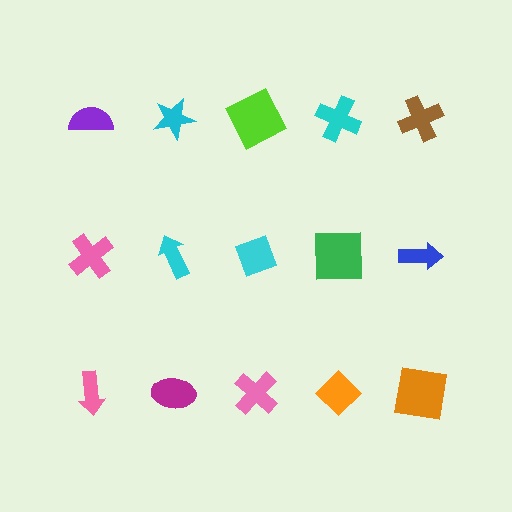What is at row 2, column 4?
A green square.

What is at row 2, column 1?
A pink cross.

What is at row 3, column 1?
A pink arrow.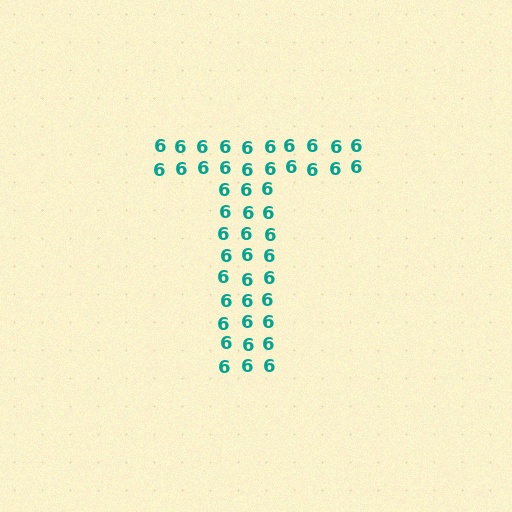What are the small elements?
The small elements are digit 6's.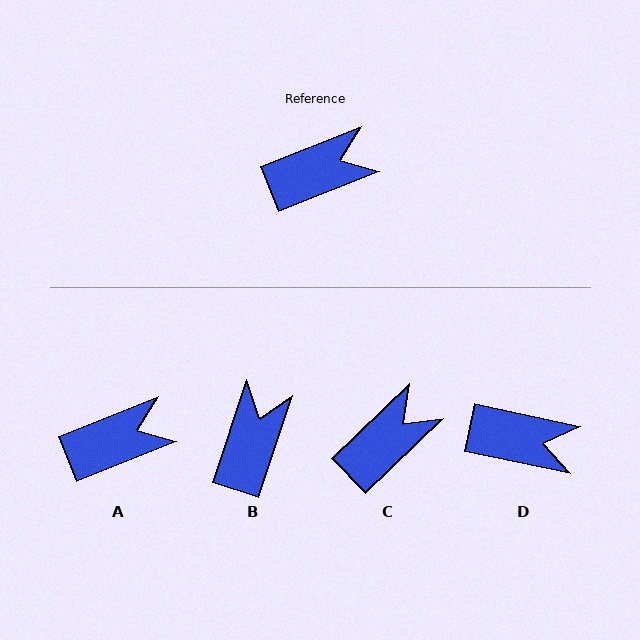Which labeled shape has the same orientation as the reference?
A.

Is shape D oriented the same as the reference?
No, it is off by about 34 degrees.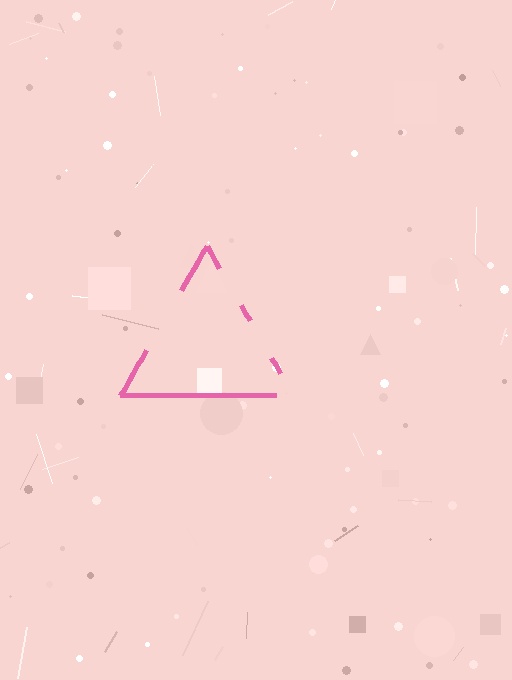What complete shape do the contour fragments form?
The contour fragments form a triangle.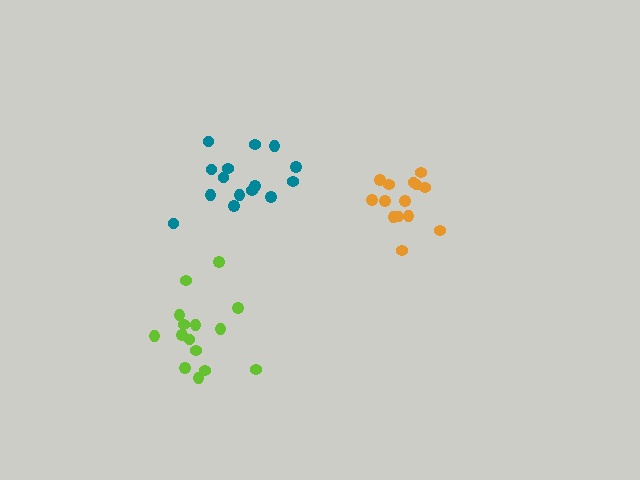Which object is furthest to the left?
The lime cluster is leftmost.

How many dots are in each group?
Group 1: 14 dots, Group 2: 15 dots, Group 3: 15 dots (44 total).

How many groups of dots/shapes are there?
There are 3 groups.